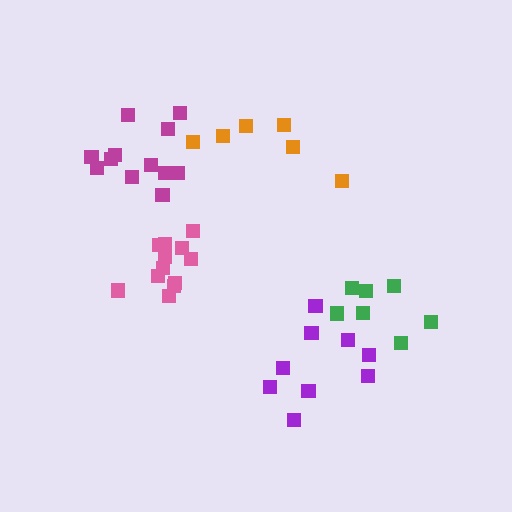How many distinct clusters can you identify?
There are 5 distinct clusters.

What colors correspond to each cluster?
The clusters are colored: purple, green, pink, orange, magenta.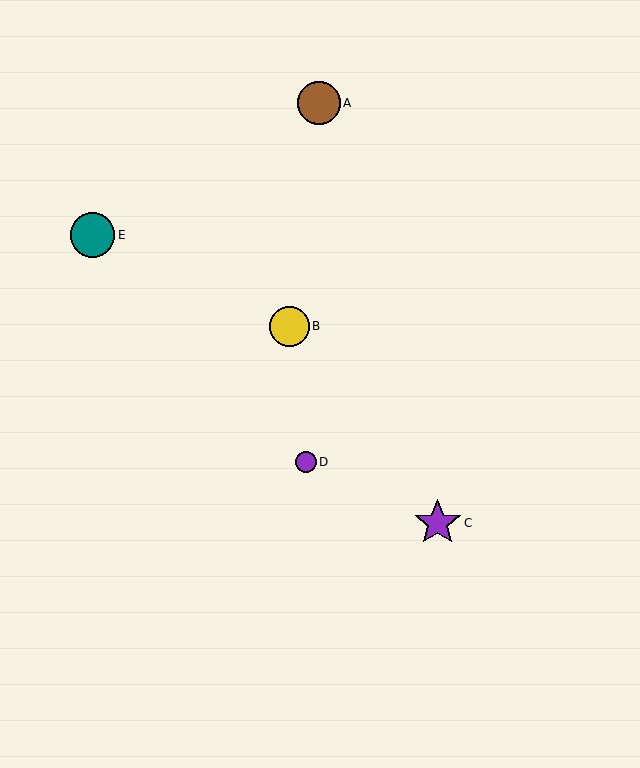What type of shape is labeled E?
Shape E is a teal circle.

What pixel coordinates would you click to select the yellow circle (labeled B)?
Click at (290, 326) to select the yellow circle B.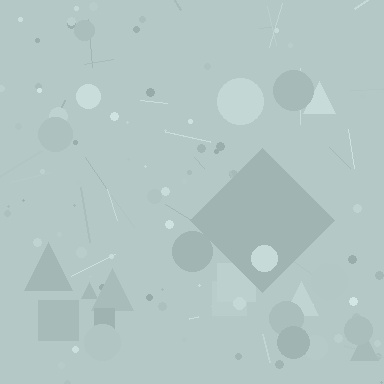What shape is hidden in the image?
A diamond is hidden in the image.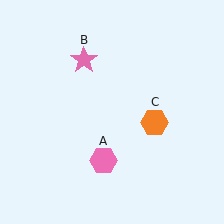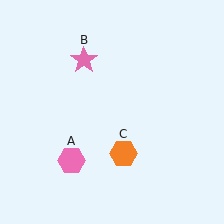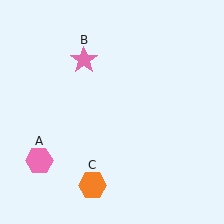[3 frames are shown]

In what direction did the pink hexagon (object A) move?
The pink hexagon (object A) moved left.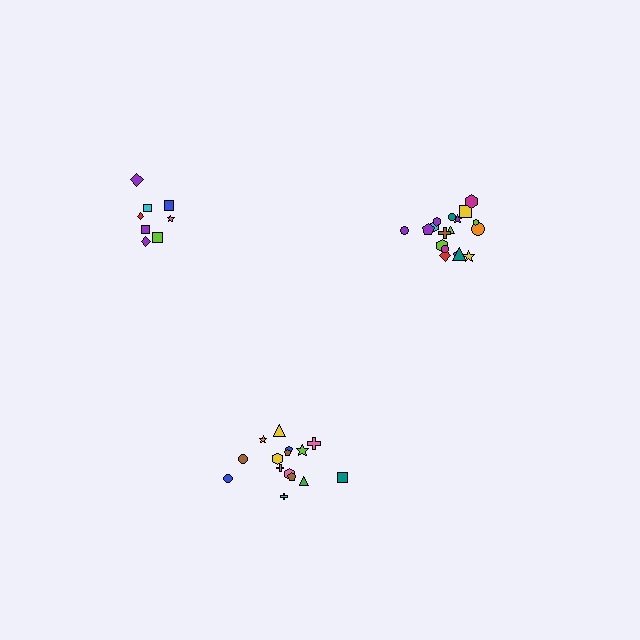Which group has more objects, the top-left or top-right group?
The top-right group.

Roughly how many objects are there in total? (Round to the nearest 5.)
Roughly 40 objects in total.